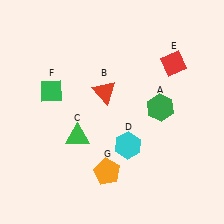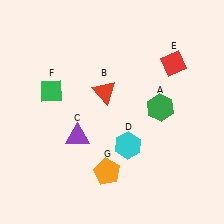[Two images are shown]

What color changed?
The triangle (C) changed from green in Image 1 to purple in Image 2.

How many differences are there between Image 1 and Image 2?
There is 1 difference between the two images.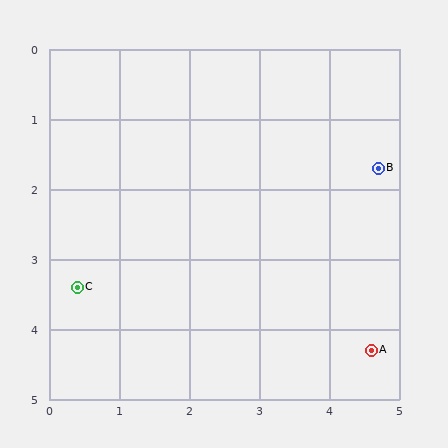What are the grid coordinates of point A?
Point A is at approximately (4.6, 4.3).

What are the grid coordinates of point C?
Point C is at approximately (0.4, 3.4).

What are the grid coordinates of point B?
Point B is at approximately (4.7, 1.7).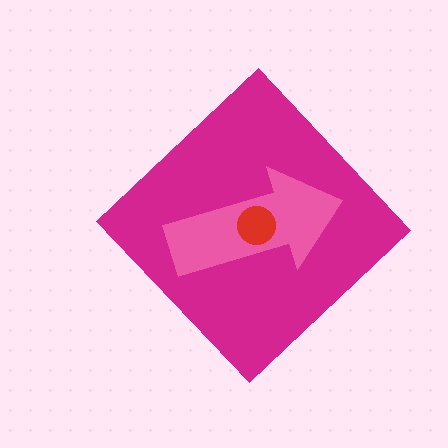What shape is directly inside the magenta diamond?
The pink arrow.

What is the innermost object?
The red circle.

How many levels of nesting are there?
3.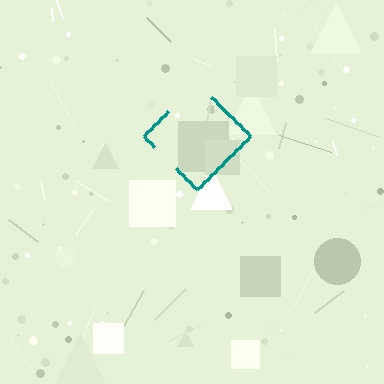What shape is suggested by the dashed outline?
The dashed outline suggests a diamond.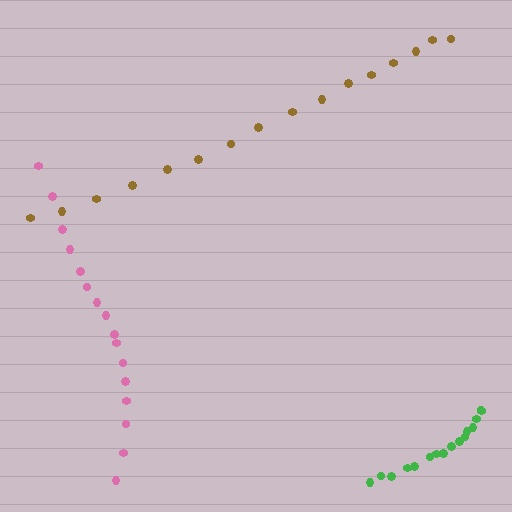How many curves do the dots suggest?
There are 3 distinct paths.